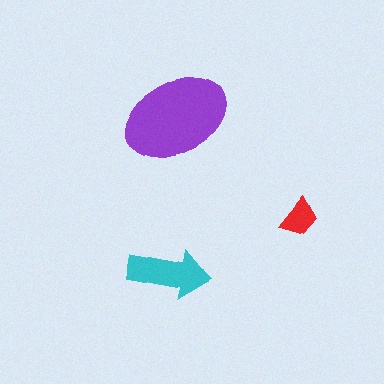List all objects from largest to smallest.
The purple ellipse, the cyan arrow, the red trapezoid.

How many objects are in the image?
There are 3 objects in the image.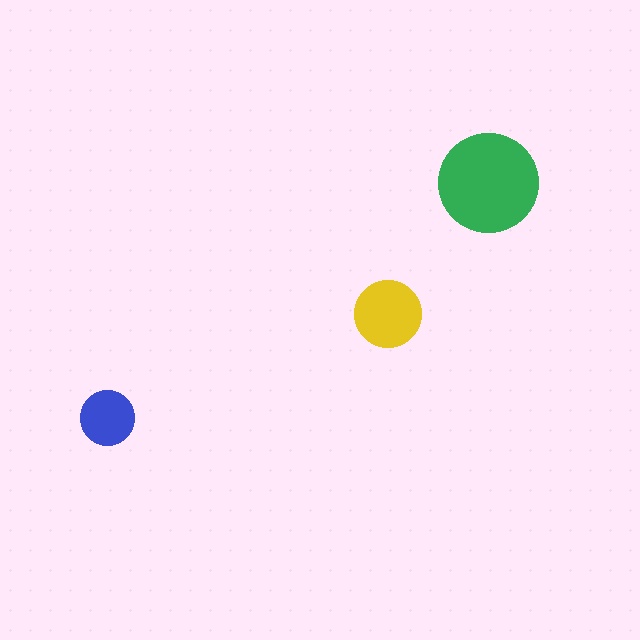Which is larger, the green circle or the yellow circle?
The green one.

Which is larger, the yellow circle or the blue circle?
The yellow one.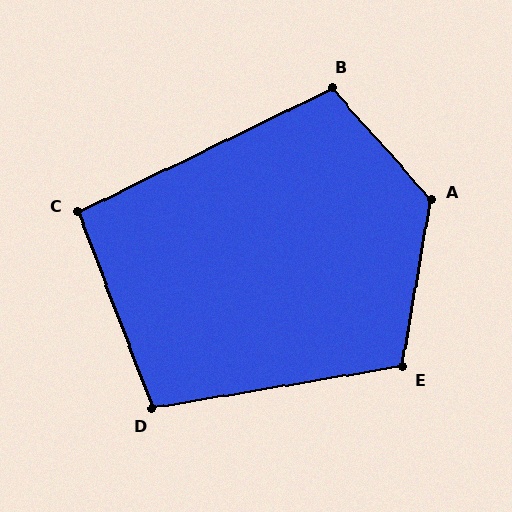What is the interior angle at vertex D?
Approximately 102 degrees (obtuse).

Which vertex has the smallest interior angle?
C, at approximately 95 degrees.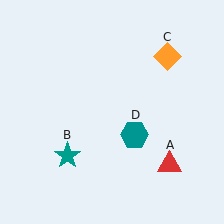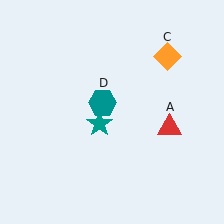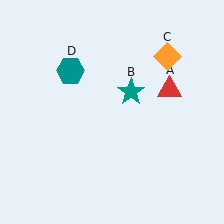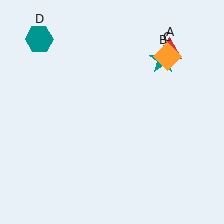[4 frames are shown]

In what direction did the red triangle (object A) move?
The red triangle (object A) moved up.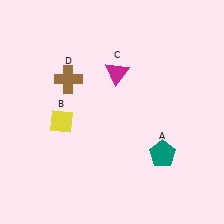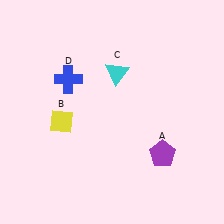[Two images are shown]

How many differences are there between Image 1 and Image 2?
There are 3 differences between the two images.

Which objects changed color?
A changed from teal to purple. C changed from magenta to cyan. D changed from brown to blue.